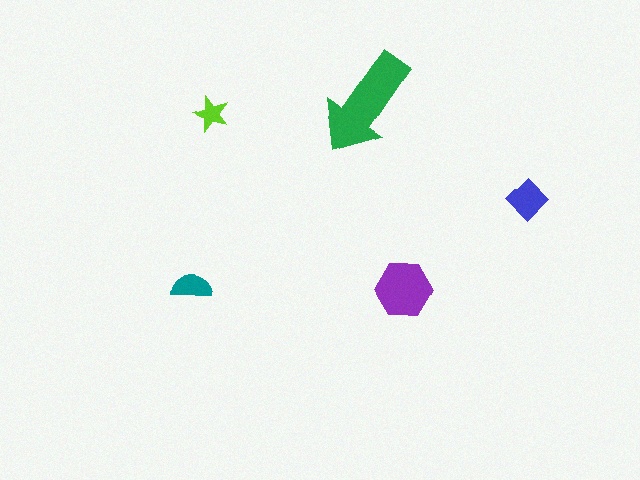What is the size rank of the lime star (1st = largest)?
5th.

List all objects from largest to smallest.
The green arrow, the purple hexagon, the blue diamond, the teal semicircle, the lime star.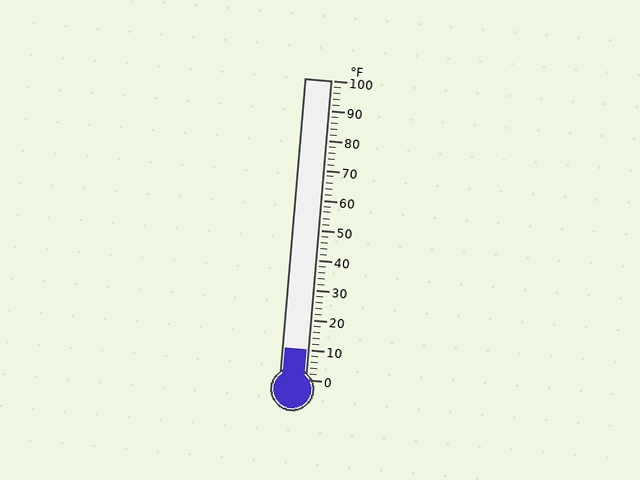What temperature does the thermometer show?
The thermometer shows approximately 10°F.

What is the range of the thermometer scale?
The thermometer scale ranges from 0°F to 100°F.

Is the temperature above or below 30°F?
The temperature is below 30°F.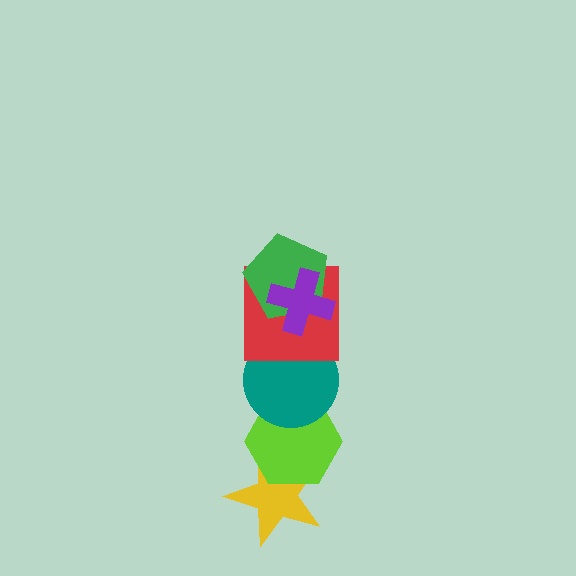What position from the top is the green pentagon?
The green pentagon is 2nd from the top.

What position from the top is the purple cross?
The purple cross is 1st from the top.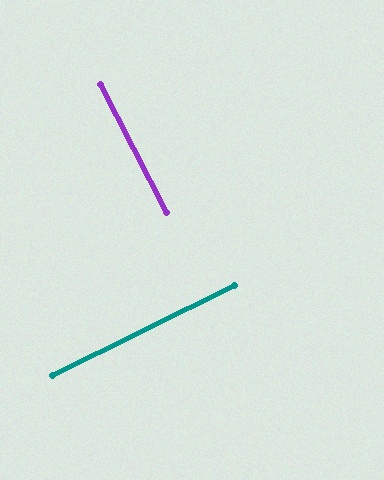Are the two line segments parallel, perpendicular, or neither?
Perpendicular — they meet at approximately 89°.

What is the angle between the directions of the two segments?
Approximately 89 degrees.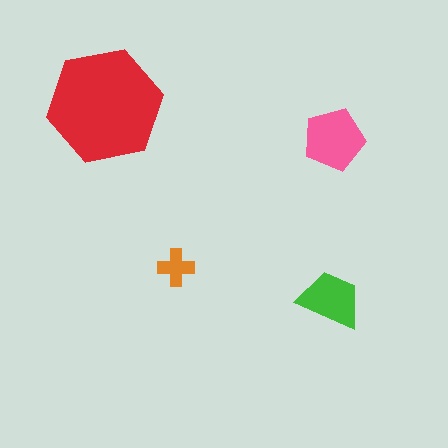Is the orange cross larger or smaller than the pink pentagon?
Smaller.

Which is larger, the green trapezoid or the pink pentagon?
The pink pentagon.